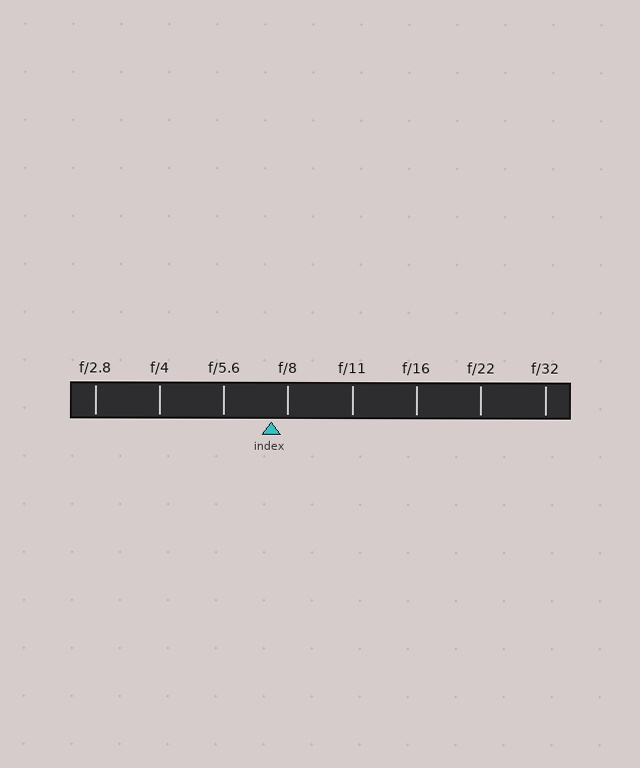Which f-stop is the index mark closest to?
The index mark is closest to f/8.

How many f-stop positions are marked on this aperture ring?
There are 8 f-stop positions marked.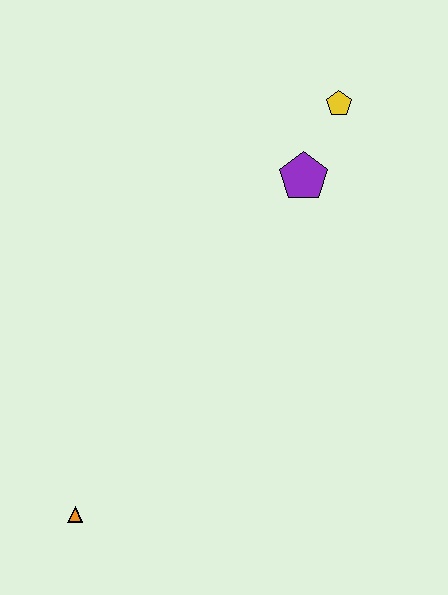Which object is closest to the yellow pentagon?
The purple pentagon is closest to the yellow pentagon.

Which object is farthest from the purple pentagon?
The orange triangle is farthest from the purple pentagon.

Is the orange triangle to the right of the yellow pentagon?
No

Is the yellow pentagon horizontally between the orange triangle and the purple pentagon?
No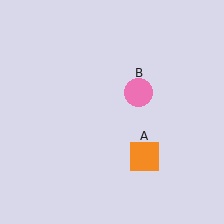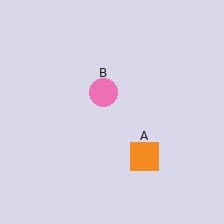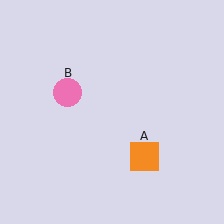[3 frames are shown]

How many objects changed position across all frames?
1 object changed position: pink circle (object B).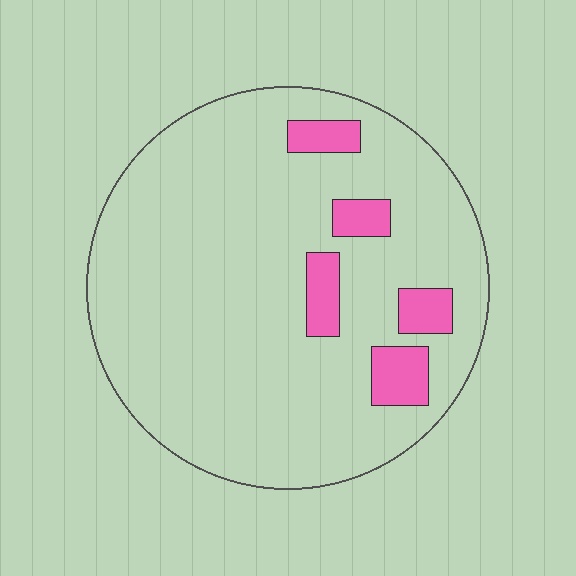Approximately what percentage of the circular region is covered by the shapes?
Approximately 10%.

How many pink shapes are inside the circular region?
5.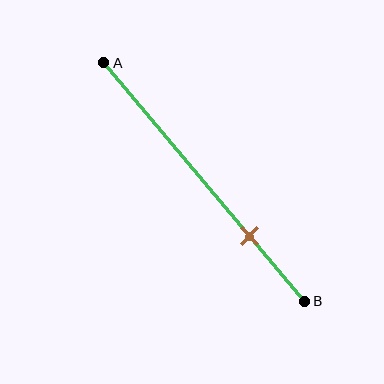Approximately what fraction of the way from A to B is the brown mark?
The brown mark is approximately 75% of the way from A to B.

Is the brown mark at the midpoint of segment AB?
No, the mark is at about 75% from A, not at the 50% midpoint.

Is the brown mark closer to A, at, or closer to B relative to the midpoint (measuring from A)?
The brown mark is closer to point B than the midpoint of segment AB.